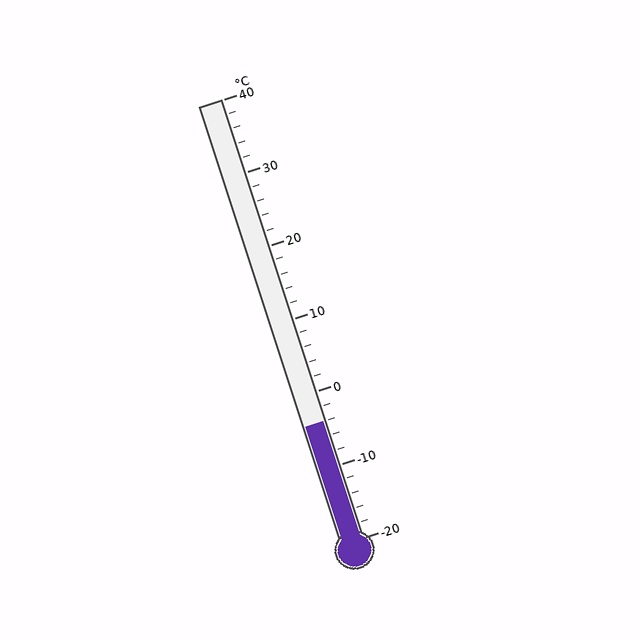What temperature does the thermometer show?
The thermometer shows approximately -4°C.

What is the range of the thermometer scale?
The thermometer scale ranges from -20°C to 40°C.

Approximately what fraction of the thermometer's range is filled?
The thermometer is filled to approximately 25% of its range.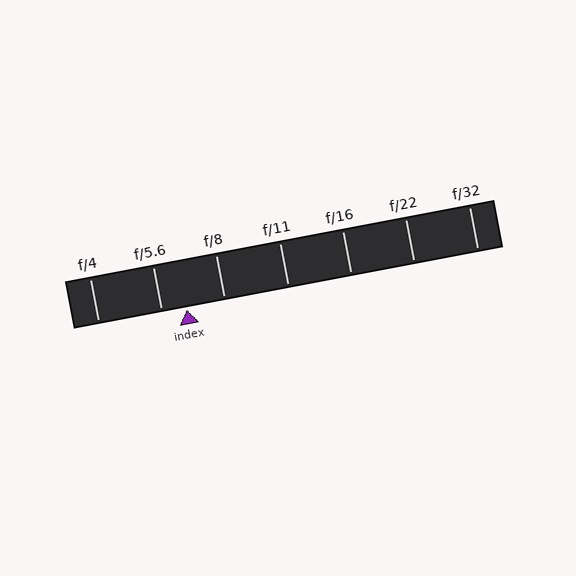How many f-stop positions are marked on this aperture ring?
There are 7 f-stop positions marked.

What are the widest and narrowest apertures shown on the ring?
The widest aperture shown is f/4 and the narrowest is f/32.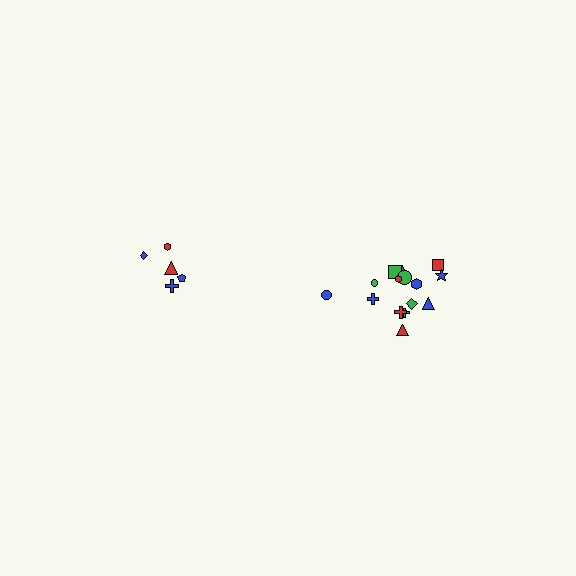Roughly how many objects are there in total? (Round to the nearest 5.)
Roughly 20 objects in total.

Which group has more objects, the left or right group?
The right group.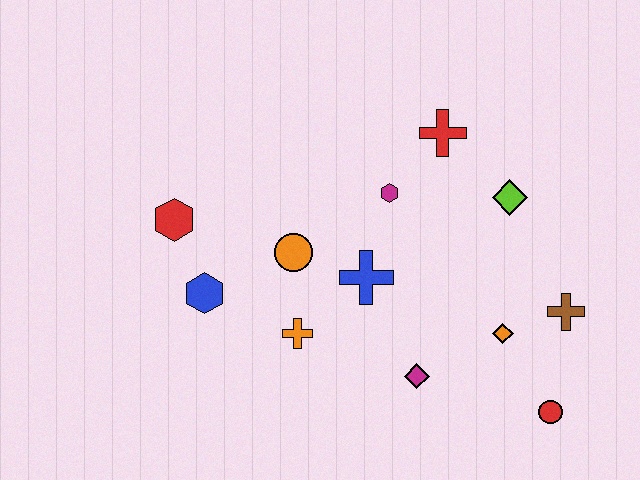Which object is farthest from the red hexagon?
The red circle is farthest from the red hexagon.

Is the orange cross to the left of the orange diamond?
Yes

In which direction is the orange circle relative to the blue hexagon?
The orange circle is to the right of the blue hexagon.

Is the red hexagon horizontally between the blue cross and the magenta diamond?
No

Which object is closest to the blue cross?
The orange circle is closest to the blue cross.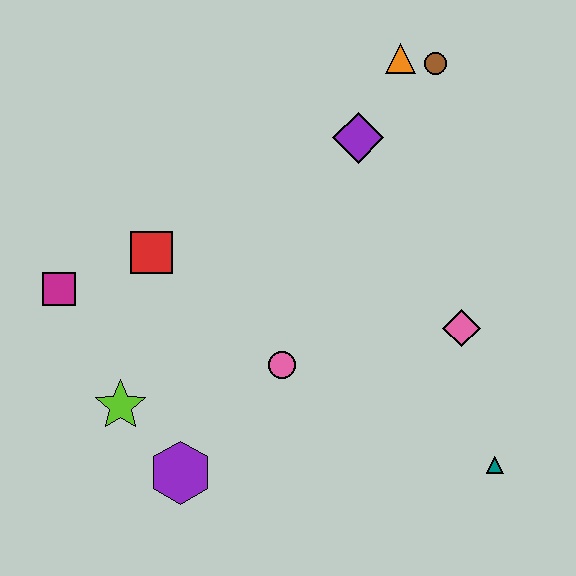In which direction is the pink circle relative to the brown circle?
The pink circle is below the brown circle.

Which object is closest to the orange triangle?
The brown circle is closest to the orange triangle.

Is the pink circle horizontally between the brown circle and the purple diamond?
No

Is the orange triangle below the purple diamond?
No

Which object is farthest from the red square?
The teal triangle is farthest from the red square.